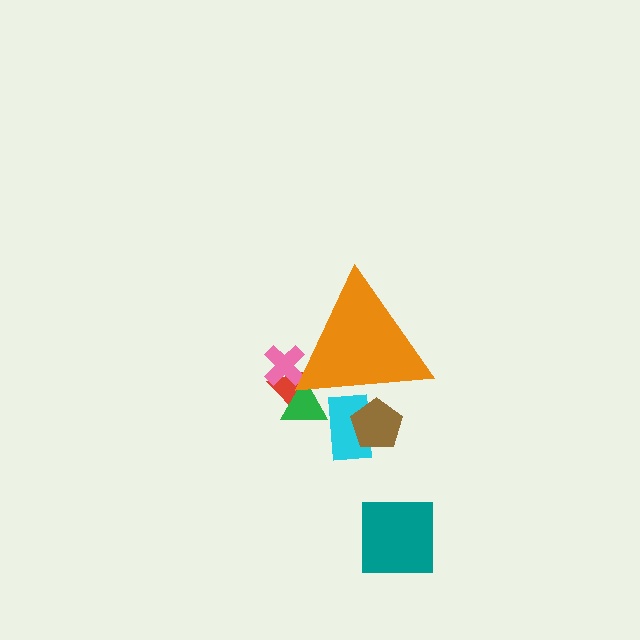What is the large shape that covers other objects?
An orange triangle.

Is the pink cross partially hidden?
Yes, the pink cross is partially hidden behind the orange triangle.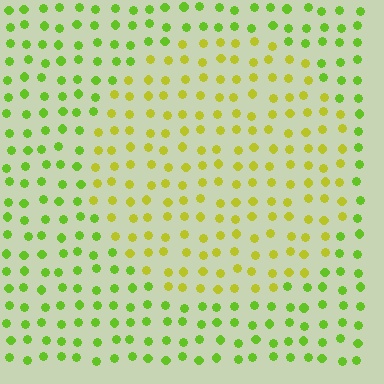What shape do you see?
I see a circle.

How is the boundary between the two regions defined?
The boundary is defined purely by a slight shift in hue (about 33 degrees). Spacing, size, and orientation are identical on both sides.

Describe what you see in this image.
The image is filled with small lime elements in a uniform arrangement. A circle-shaped region is visible where the elements are tinted to a slightly different hue, forming a subtle color boundary.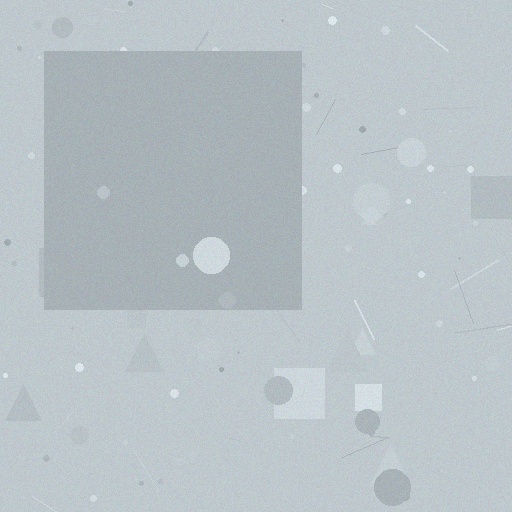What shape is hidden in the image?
A square is hidden in the image.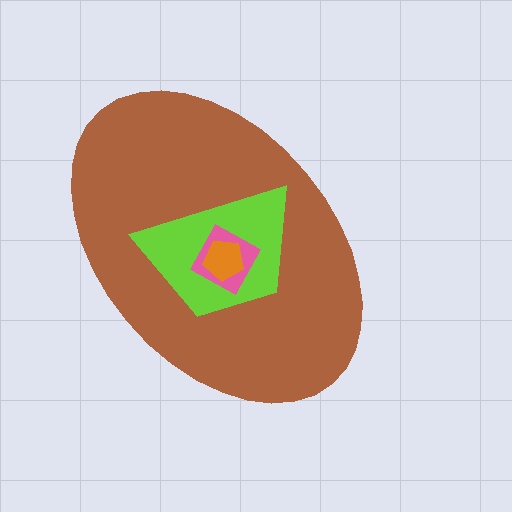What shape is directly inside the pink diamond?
The orange pentagon.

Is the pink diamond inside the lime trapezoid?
Yes.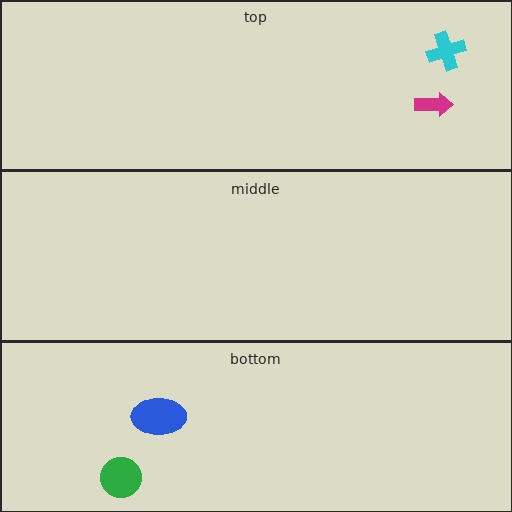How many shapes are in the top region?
2.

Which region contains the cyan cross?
The top region.